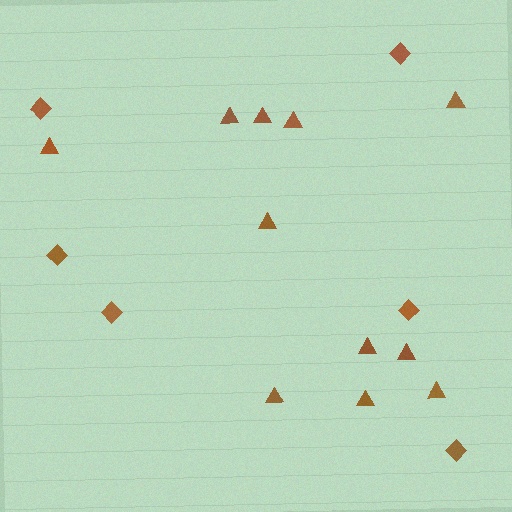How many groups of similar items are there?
There are 2 groups: one group of diamonds (6) and one group of triangles (11).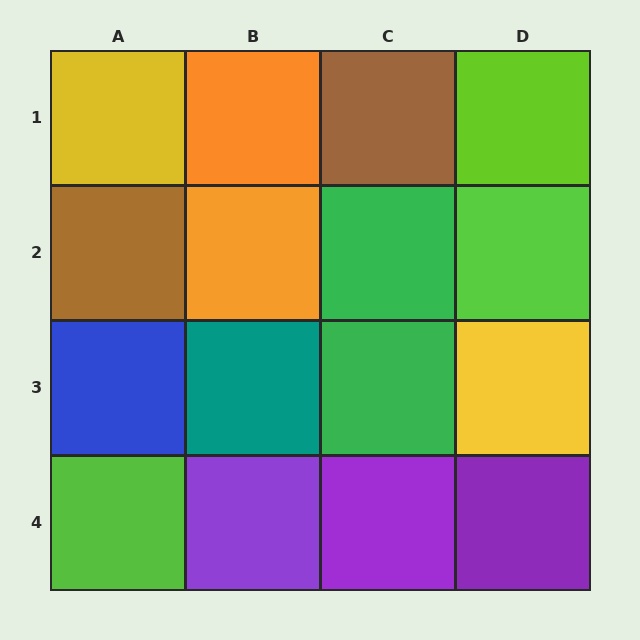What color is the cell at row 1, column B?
Orange.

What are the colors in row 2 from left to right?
Brown, orange, green, lime.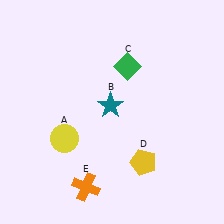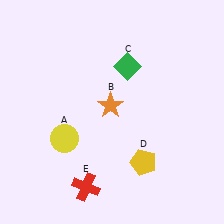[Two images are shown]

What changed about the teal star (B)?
In Image 1, B is teal. In Image 2, it changed to orange.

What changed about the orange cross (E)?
In Image 1, E is orange. In Image 2, it changed to red.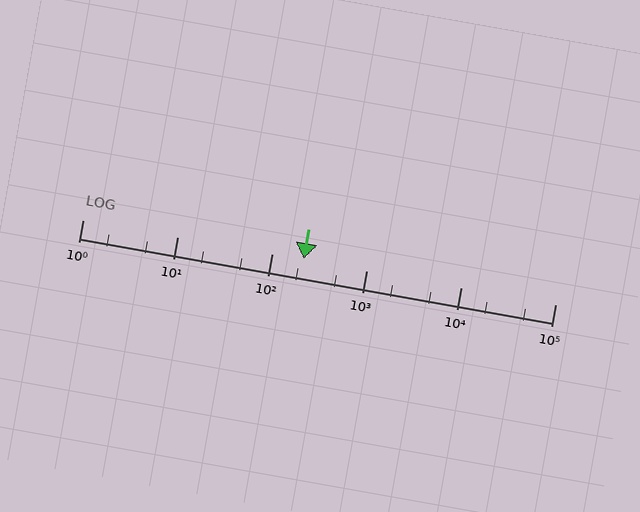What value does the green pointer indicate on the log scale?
The pointer indicates approximately 220.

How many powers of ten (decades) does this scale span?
The scale spans 5 decades, from 1 to 100000.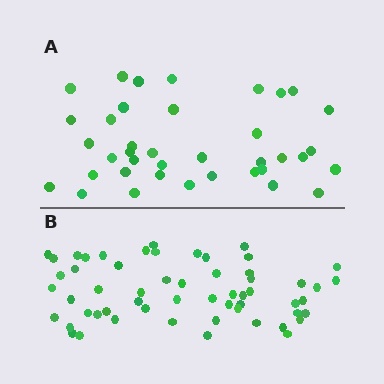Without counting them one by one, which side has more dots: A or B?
Region B (the bottom region) has more dots.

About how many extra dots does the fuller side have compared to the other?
Region B has approximately 20 more dots than region A.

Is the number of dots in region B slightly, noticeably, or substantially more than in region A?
Region B has substantially more. The ratio is roughly 1.5 to 1.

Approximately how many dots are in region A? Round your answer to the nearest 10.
About 40 dots. (The exact count is 38, which rounds to 40.)